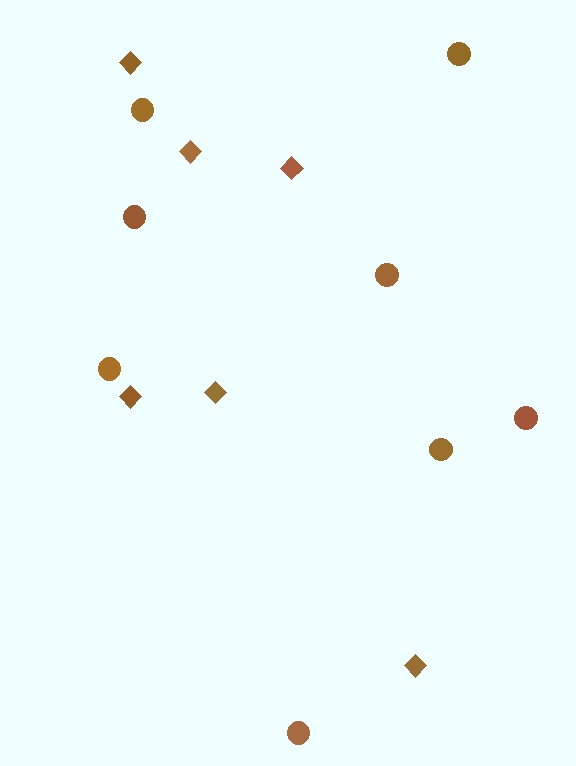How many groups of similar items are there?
There are 2 groups: one group of circles (8) and one group of diamonds (6).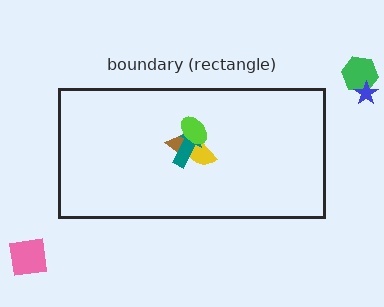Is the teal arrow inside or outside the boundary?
Inside.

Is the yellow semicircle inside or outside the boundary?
Inside.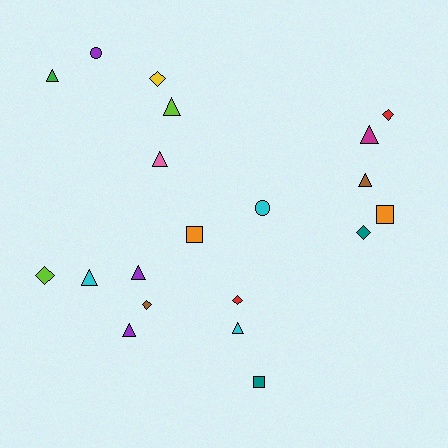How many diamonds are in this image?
There are 6 diamonds.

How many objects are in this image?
There are 20 objects.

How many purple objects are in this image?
There are 3 purple objects.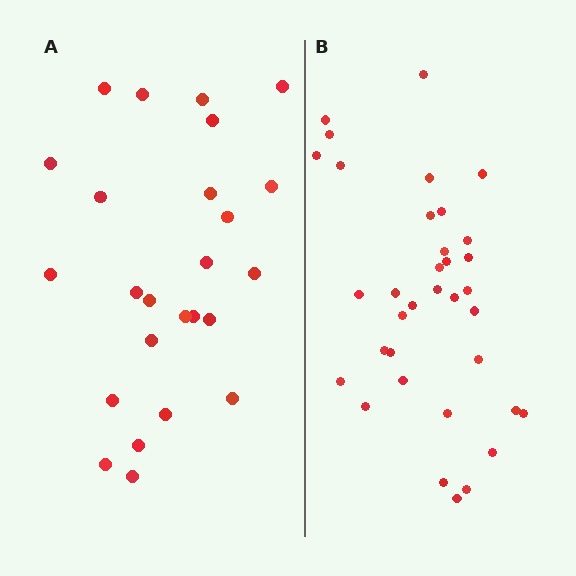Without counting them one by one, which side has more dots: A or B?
Region B (the right region) has more dots.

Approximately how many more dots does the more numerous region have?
Region B has roughly 10 or so more dots than region A.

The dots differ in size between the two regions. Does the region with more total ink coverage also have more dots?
No. Region A has more total ink coverage because its dots are larger, but region B actually contains more individual dots. Total area can be misleading — the number of items is what matters here.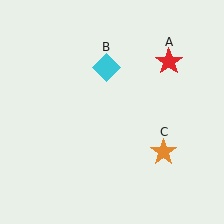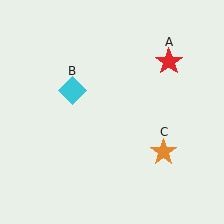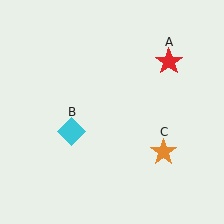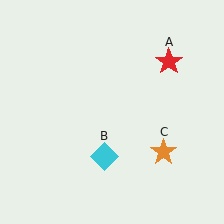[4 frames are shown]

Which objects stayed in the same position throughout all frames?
Red star (object A) and orange star (object C) remained stationary.